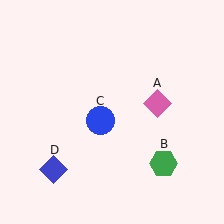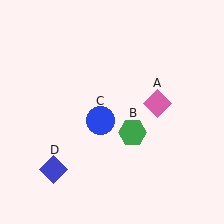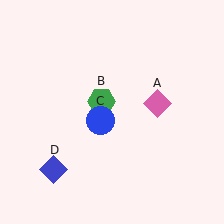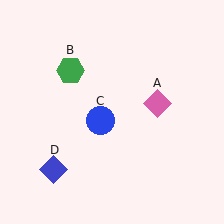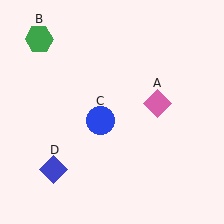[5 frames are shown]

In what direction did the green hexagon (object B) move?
The green hexagon (object B) moved up and to the left.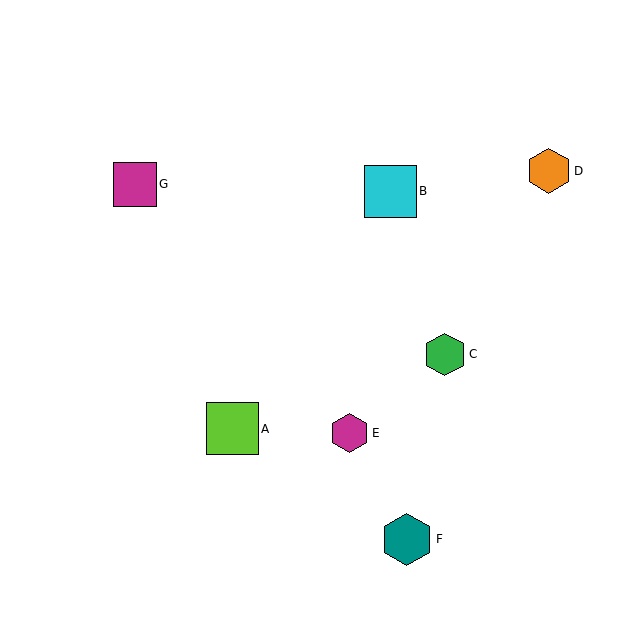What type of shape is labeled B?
Shape B is a cyan square.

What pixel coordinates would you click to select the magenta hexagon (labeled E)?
Click at (349, 433) to select the magenta hexagon E.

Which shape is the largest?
The teal hexagon (labeled F) is the largest.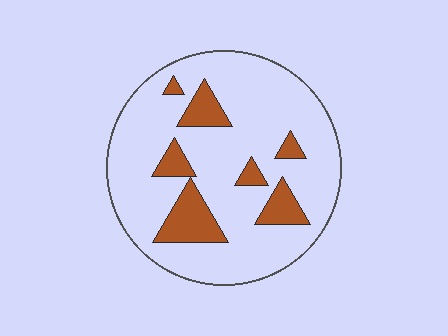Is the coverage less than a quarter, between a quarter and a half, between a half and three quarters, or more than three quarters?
Less than a quarter.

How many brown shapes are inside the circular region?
7.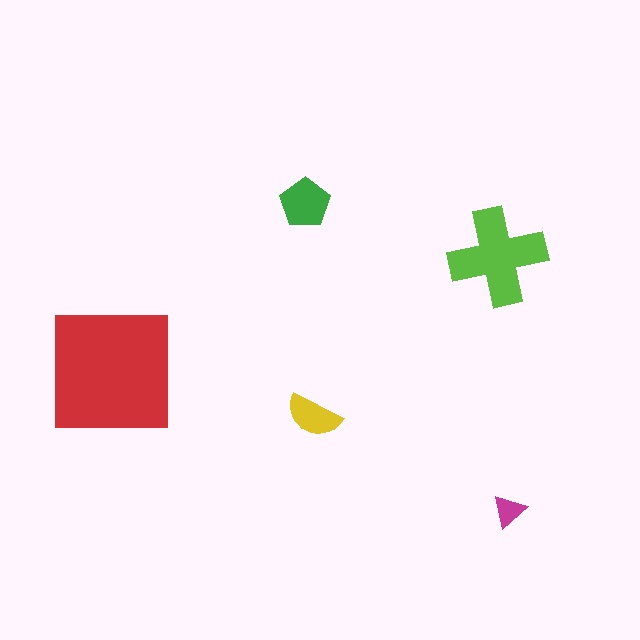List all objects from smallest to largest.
The magenta triangle, the yellow semicircle, the green pentagon, the lime cross, the red square.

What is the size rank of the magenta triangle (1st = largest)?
5th.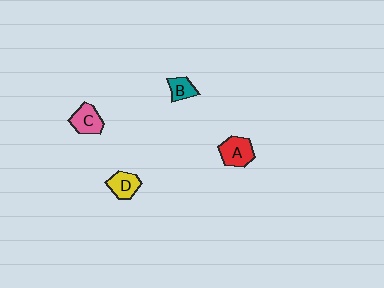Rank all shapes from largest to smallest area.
From largest to smallest: A (red), C (pink), D (yellow), B (teal).